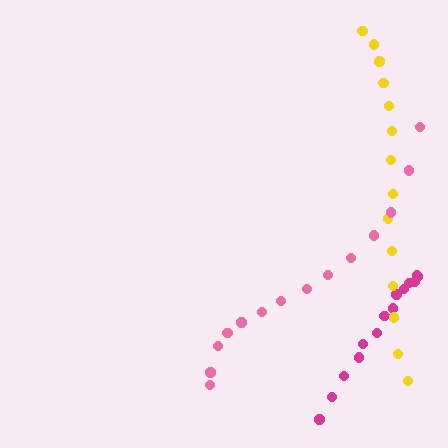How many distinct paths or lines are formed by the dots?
There are 3 distinct paths.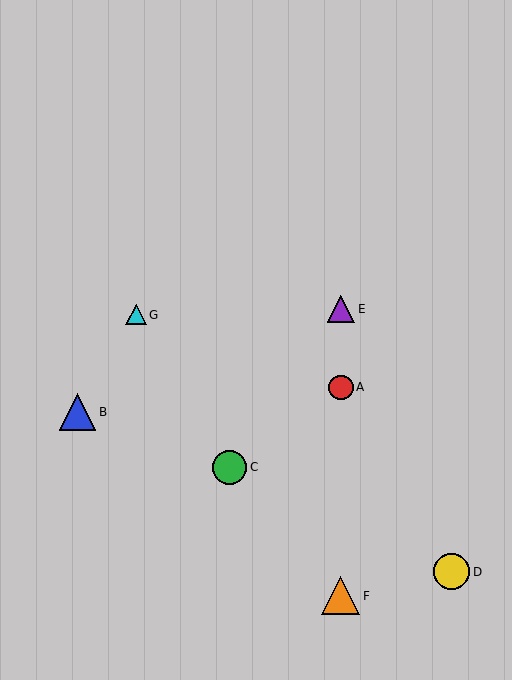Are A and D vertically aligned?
No, A is at x≈341 and D is at x≈452.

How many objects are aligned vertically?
3 objects (A, E, F) are aligned vertically.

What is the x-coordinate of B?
Object B is at x≈78.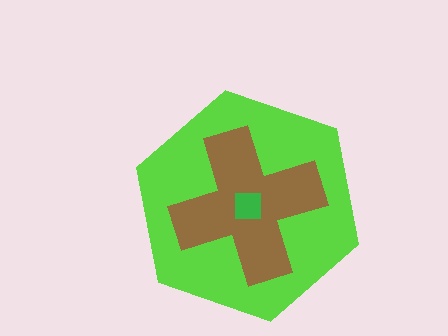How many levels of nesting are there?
3.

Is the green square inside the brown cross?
Yes.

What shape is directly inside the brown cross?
The green square.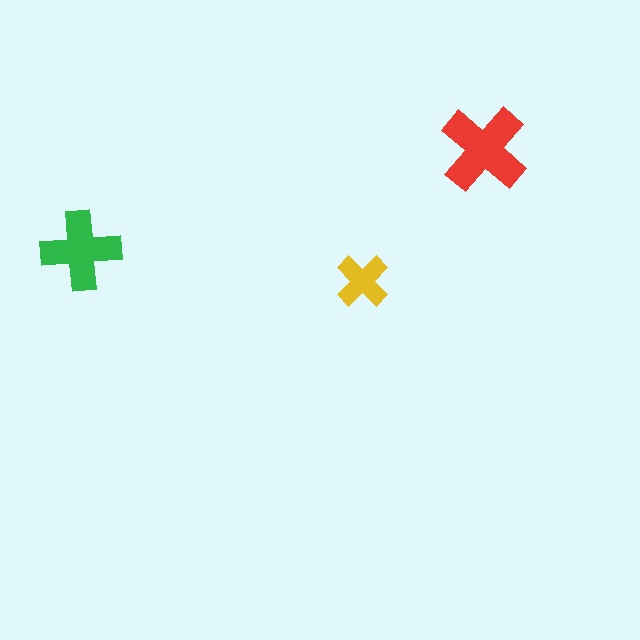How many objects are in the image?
There are 3 objects in the image.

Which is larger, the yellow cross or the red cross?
The red one.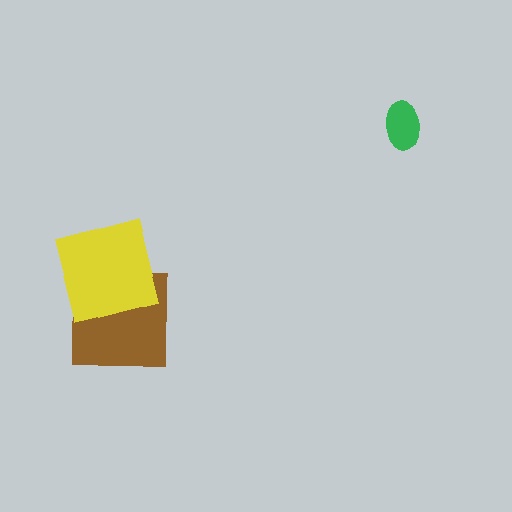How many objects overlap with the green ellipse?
0 objects overlap with the green ellipse.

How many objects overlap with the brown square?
1 object overlaps with the brown square.